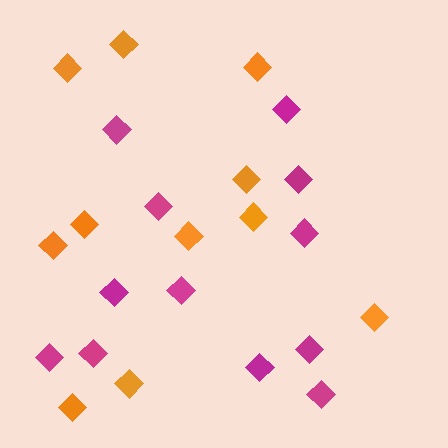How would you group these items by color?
There are 2 groups: one group of magenta diamonds (12) and one group of orange diamonds (11).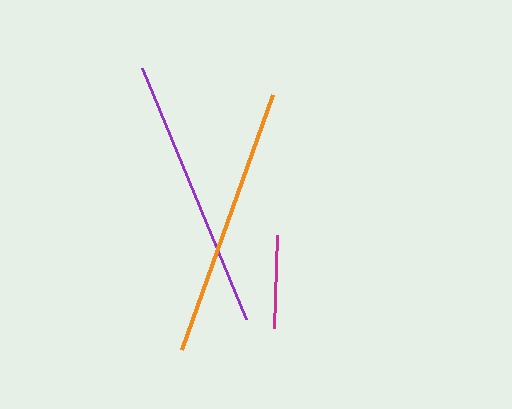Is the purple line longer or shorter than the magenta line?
The purple line is longer than the magenta line.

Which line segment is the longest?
The purple line is the longest at approximately 272 pixels.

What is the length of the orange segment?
The orange segment is approximately 271 pixels long.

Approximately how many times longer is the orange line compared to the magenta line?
The orange line is approximately 2.9 times the length of the magenta line.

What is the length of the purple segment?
The purple segment is approximately 272 pixels long.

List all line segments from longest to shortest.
From longest to shortest: purple, orange, magenta.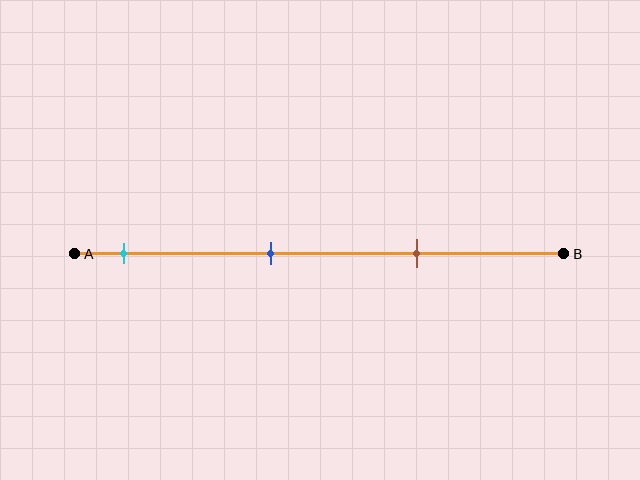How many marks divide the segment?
There are 3 marks dividing the segment.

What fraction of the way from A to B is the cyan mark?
The cyan mark is approximately 10% (0.1) of the way from A to B.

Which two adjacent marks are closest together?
The blue and brown marks are the closest adjacent pair.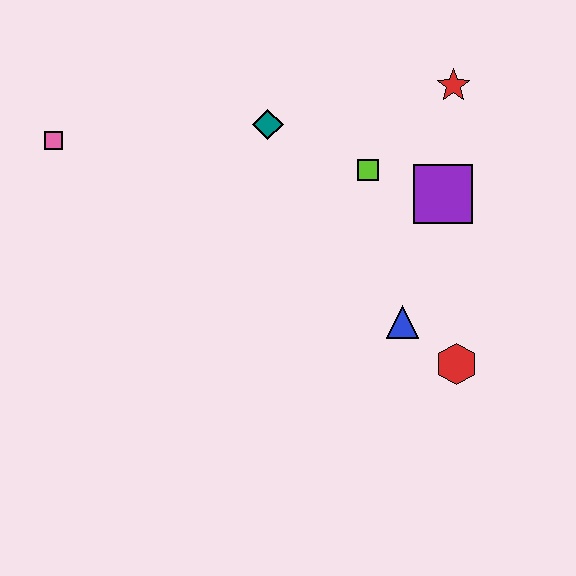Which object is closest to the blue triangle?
The red hexagon is closest to the blue triangle.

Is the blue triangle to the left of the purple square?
Yes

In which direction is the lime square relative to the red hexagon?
The lime square is above the red hexagon.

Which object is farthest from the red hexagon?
The pink square is farthest from the red hexagon.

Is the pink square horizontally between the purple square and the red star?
No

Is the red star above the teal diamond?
Yes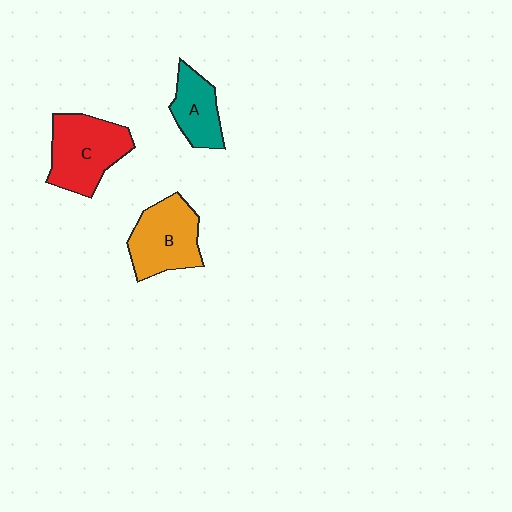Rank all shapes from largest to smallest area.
From largest to smallest: C (red), B (orange), A (teal).